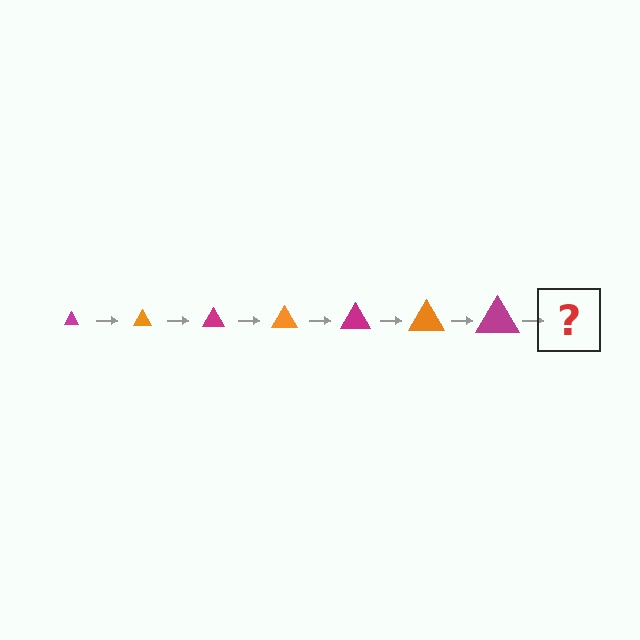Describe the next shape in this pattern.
It should be an orange triangle, larger than the previous one.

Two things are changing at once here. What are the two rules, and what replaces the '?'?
The two rules are that the triangle grows larger each step and the color cycles through magenta and orange. The '?' should be an orange triangle, larger than the previous one.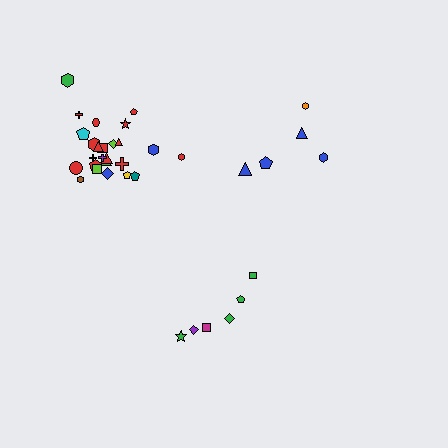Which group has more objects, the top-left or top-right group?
The top-left group.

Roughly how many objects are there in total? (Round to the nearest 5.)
Roughly 35 objects in total.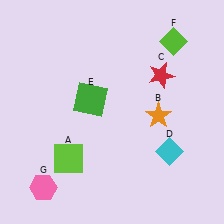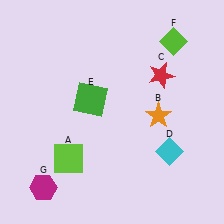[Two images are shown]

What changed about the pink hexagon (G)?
In Image 1, G is pink. In Image 2, it changed to magenta.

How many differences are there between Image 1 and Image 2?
There is 1 difference between the two images.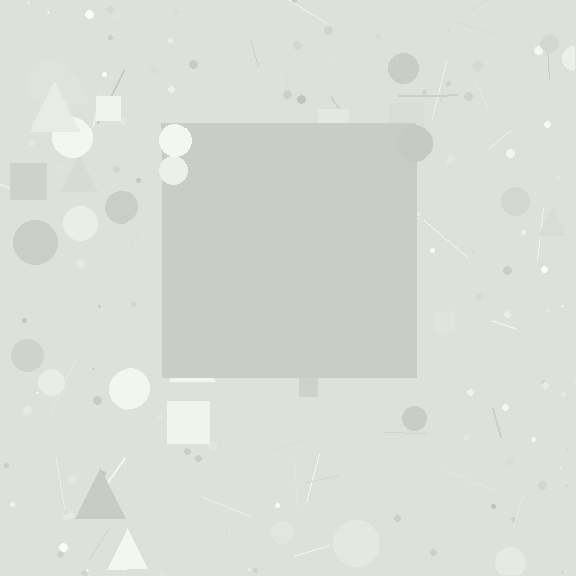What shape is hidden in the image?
A square is hidden in the image.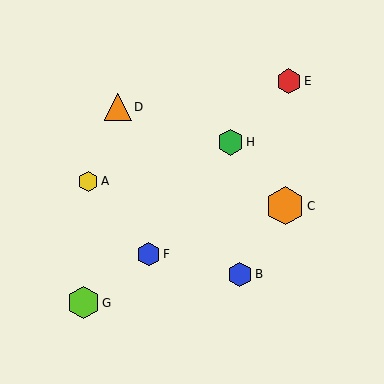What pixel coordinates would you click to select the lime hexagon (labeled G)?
Click at (83, 303) to select the lime hexagon G.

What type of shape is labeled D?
Shape D is an orange triangle.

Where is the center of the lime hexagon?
The center of the lime hexagon is at (83, 303).